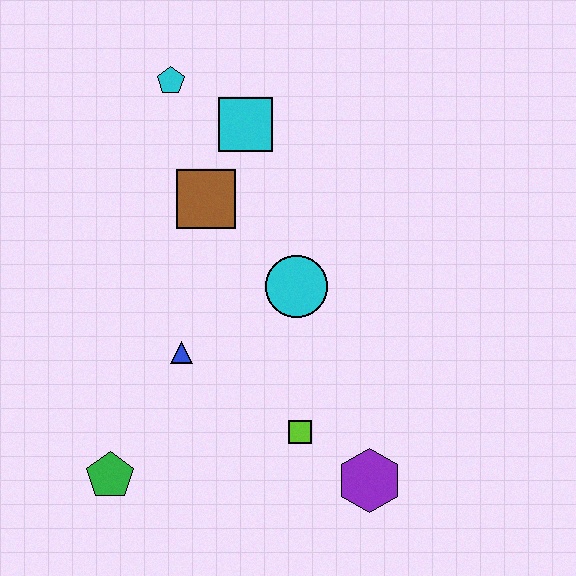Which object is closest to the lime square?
The purple hexagon is closest to the lime square.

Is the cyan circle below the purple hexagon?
No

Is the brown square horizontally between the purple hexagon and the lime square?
No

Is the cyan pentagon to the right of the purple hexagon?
No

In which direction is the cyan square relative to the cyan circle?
The cyan square is above the cyan circle.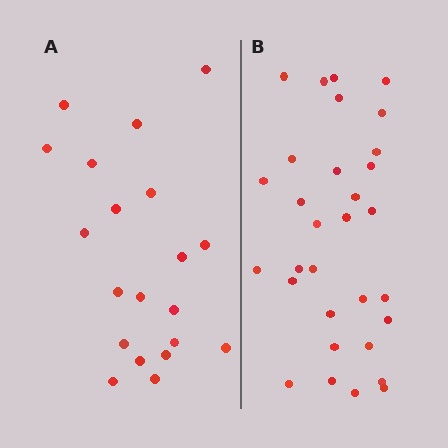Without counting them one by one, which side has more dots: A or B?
Region B (the right region) has more dots.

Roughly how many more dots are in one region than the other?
Region B has roughly 12 or so more dots than region A.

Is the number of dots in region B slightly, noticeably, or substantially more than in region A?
Region B has substantially more. The ratio is roughly 1.6 to 1.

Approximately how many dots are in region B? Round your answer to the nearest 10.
About 30 dots. (The exact count is 31, which rounds to 30.)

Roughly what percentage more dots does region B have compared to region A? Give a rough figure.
About 55% more.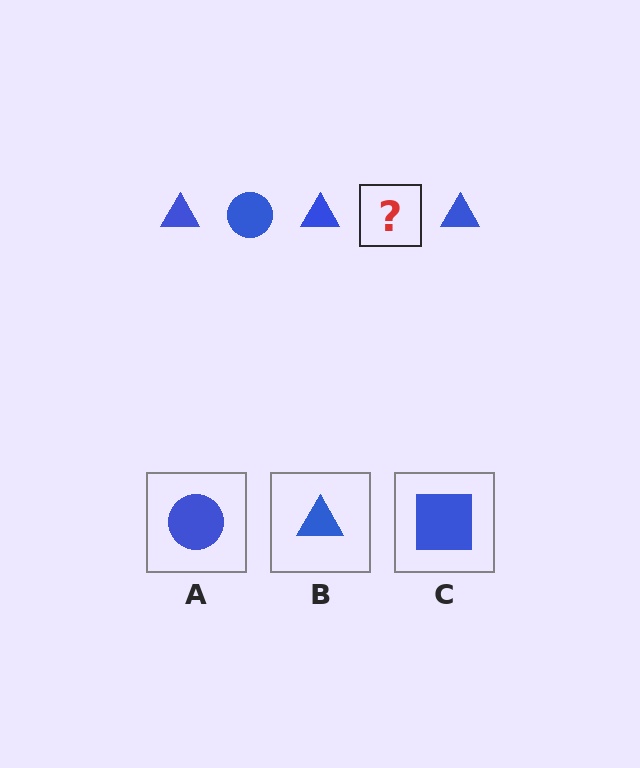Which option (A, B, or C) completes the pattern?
A.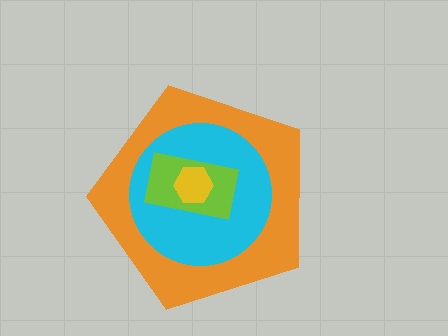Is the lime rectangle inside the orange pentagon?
Yes.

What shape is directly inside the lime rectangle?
The yellow hexagon.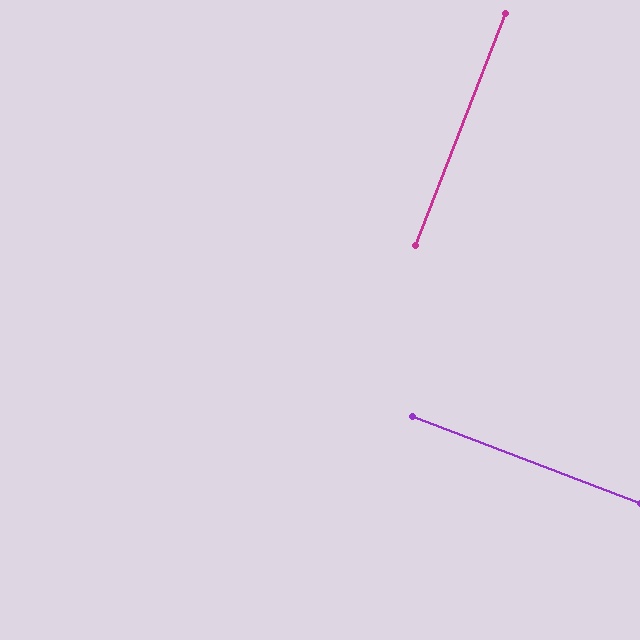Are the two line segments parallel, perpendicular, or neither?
Perpendicular — they meet at approximately 90°.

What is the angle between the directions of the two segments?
Approximately 90 degrees.